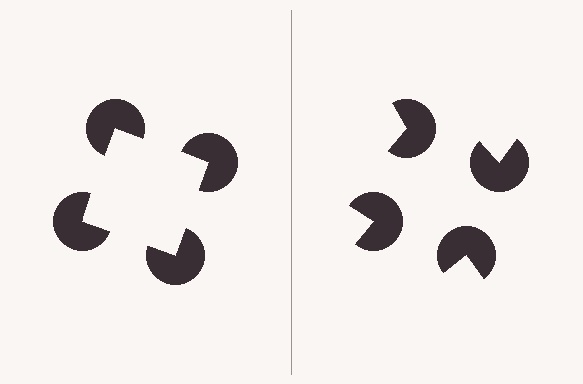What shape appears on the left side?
An illusory square.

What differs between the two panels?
The pac-man discs are positioned identically on both sides; only the wedge orientations differ. On the left they align to a square; on the right they are misaligned.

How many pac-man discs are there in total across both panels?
8 — 4 on each side.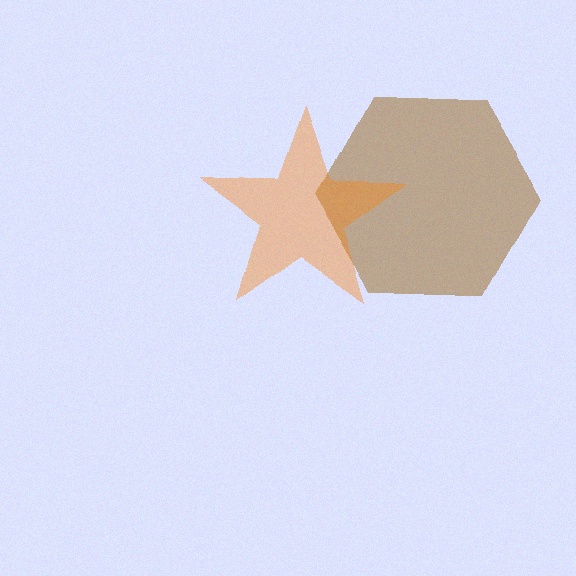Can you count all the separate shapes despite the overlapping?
Yes, there are 2 separate shapes.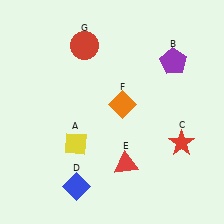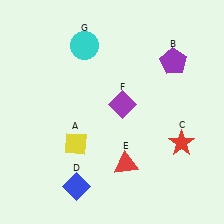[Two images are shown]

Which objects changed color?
F changed from orange to purple. G changed from red to cyan.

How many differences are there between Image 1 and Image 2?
There are 2 differences between the two images.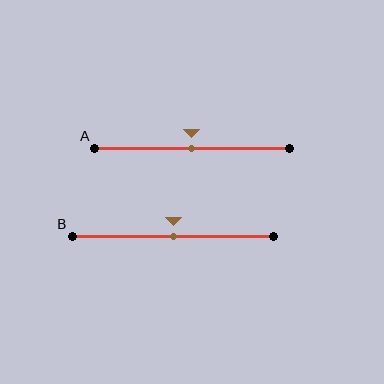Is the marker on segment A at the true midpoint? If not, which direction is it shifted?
Yes, the marker on segment A is at the true midpoint.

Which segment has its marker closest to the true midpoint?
Segment A has its marker closest to the true midpoint.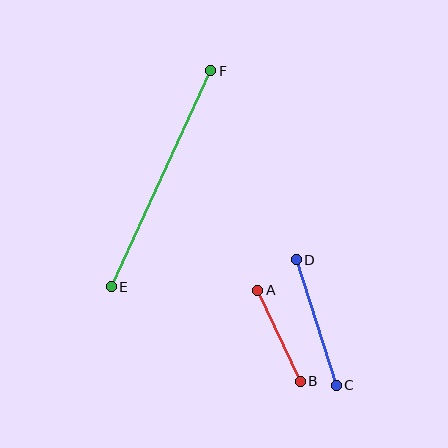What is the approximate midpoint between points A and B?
The midpoint is at approximately (279, 336) pixels.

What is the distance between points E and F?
The distance is approximately 238 pixels.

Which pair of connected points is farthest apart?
Points E and F are farthest apart.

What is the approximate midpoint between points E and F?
The midpoint is at approximately (161, 179) pixels.